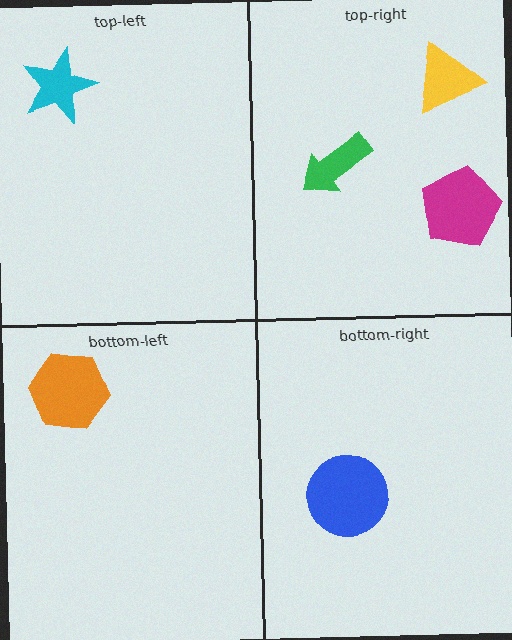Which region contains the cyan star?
The top-left region.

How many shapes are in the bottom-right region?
1.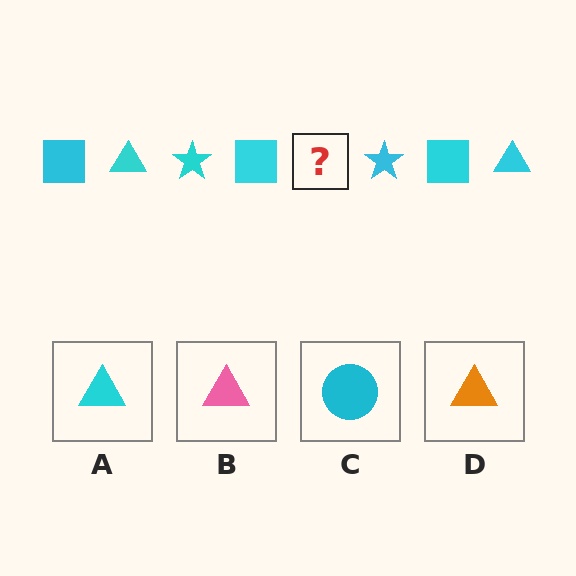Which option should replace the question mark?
Option A.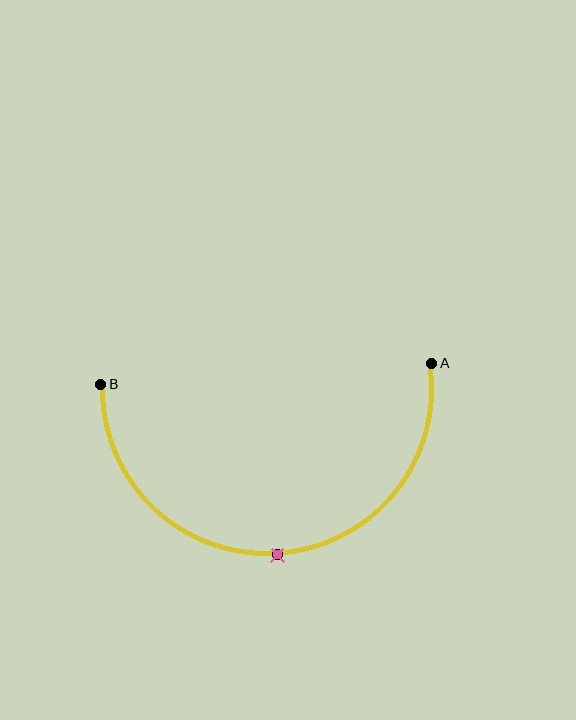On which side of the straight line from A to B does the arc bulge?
The arc bulges below the straight line connecting A and B.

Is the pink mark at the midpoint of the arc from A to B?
Yes. The pink mark lies on the arc at equal arc-length from both A and B — it is the arc midpoint.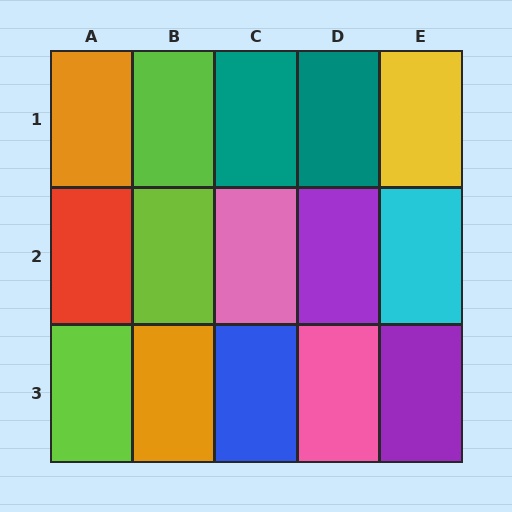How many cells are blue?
1 cell is blue.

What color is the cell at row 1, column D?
Teal.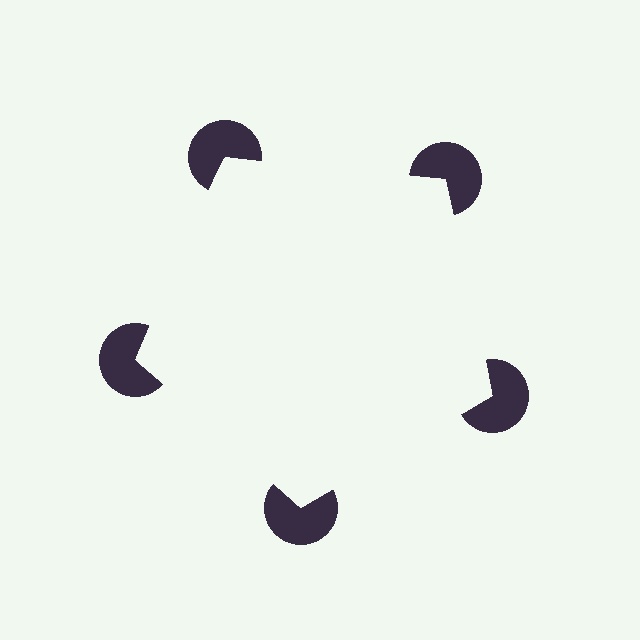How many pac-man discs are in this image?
There are 5 — one at each vertex of the illusory pentagon.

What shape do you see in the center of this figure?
An illusory pentagon — its edges are inferred from the aligned wedge cuts in the pac-man discs, not physically drawn.